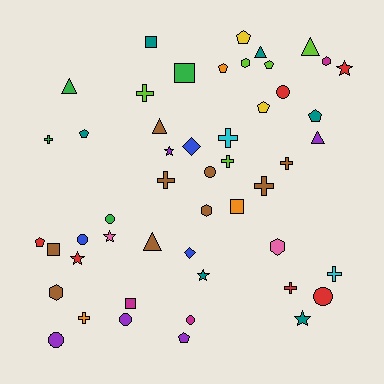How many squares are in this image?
There are 5 squares.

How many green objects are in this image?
There are 4 green objects.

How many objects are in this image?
There are 50 objects.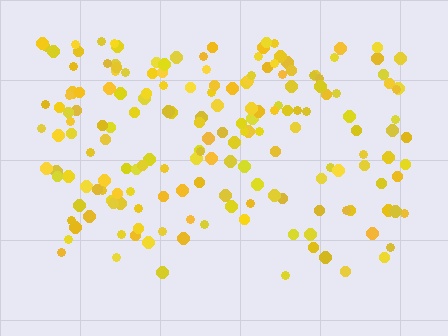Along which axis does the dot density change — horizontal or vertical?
Vertical.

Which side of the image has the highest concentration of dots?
The top.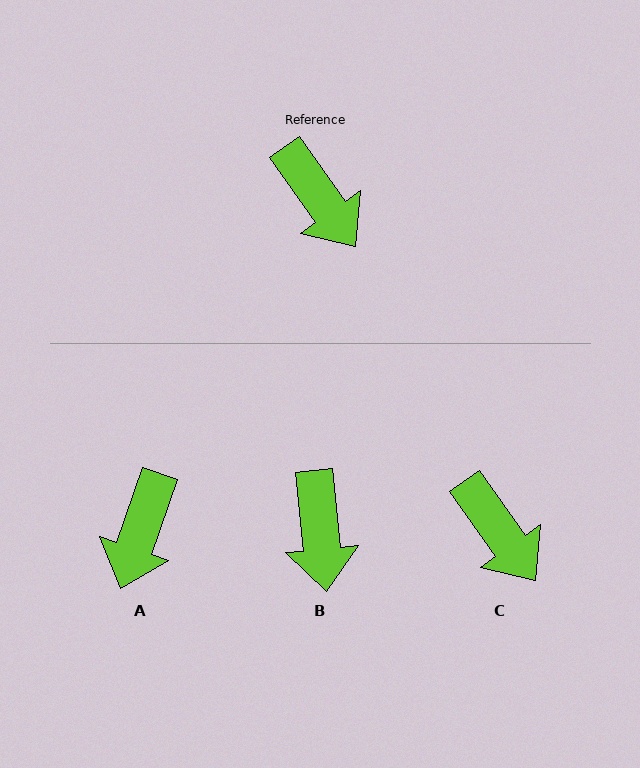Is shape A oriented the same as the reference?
No, it is off by about 54 degrees.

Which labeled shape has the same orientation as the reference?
C.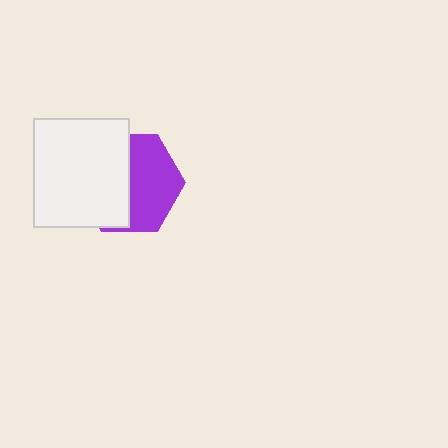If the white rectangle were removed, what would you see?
You would see the complete purple hexagon.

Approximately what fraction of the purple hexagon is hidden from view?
Roughly 49% of the purple hexagon is hidden behind the white rectangle.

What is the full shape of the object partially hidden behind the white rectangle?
The partially hidden object is a purple hexagon.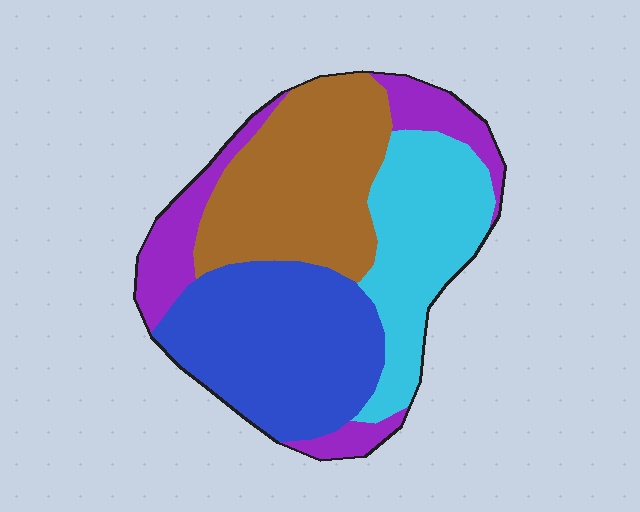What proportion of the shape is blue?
Blue takes up about one third (1/3) of the shape.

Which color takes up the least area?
Purple, at roughly 15%.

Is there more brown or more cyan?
Brown.